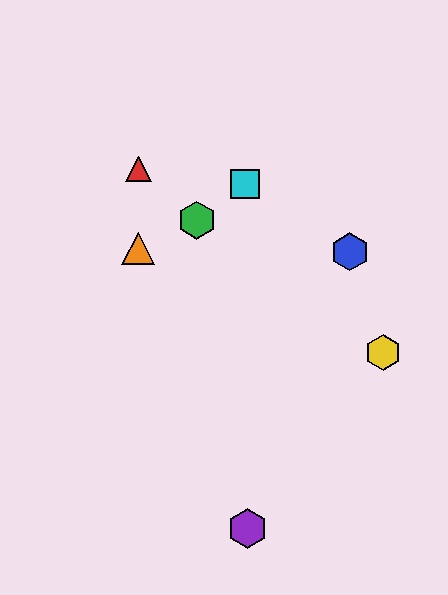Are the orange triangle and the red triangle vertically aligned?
Yes, both are at x≈138.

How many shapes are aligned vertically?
2 shapes (the red triangle, the orange triangle) are aligned vertically.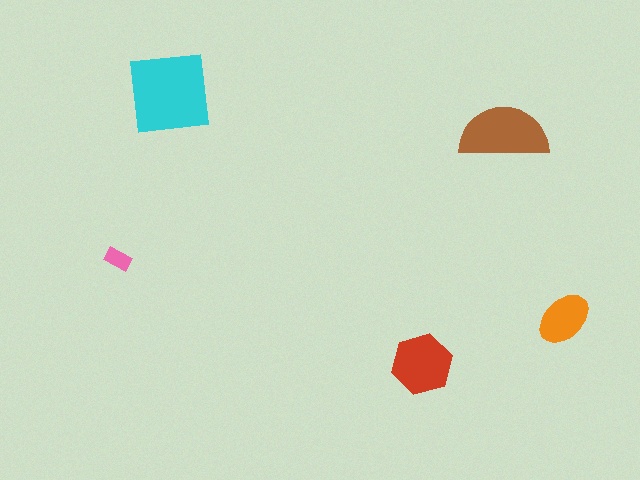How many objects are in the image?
There are 5 objects in the image.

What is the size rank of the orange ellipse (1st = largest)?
4th.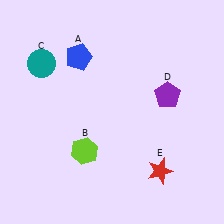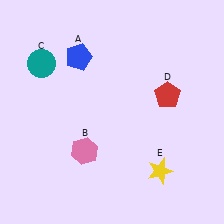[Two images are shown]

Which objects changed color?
B changed from lime to pink. D changed from purple to red. E changed from red to yellow.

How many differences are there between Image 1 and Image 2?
There are 3 differences between the two images.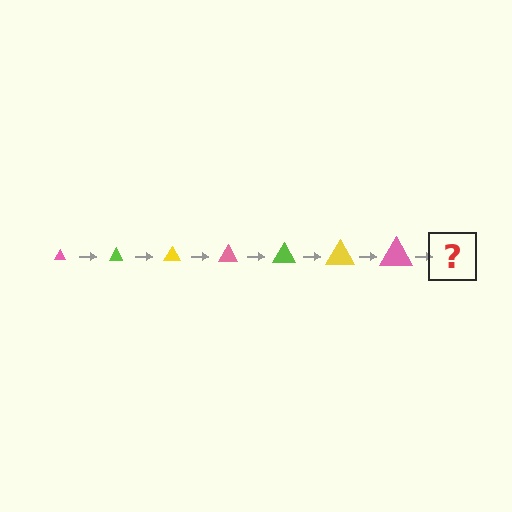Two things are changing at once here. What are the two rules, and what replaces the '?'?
The two rules are that the triangle grows larger each step and the color cycles through pink, lime, and yellow. The '?' should be a lime triangle, larger than the previous one.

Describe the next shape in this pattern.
It should be a lime triangle, larger than the previous one.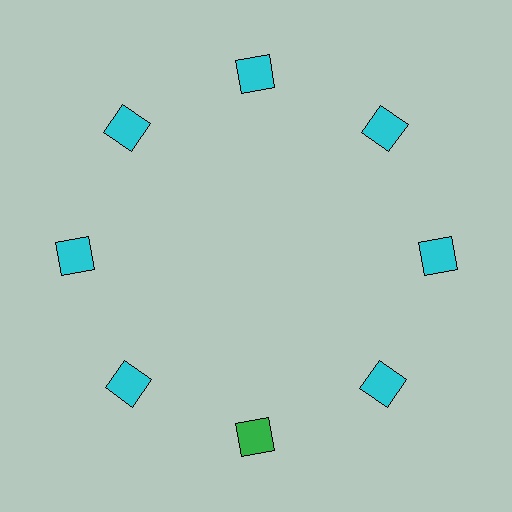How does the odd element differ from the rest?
It has a different color: green instead of cyan.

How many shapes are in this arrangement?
There are 8 shapes arranged in a ring pattern.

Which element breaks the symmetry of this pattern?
The green square at roughly the 6 o'clock position breaks the symmetry. All other shapes are cyan squares.